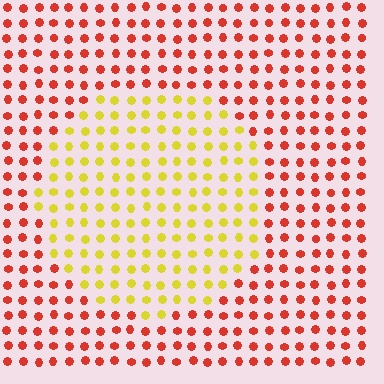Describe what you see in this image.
The image is filled with small red elements in a uniform arrangement. A circle-shaped region is visible where the elements are tinted to a slightly different hue, forming a subtle color boundary.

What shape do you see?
I see a circle.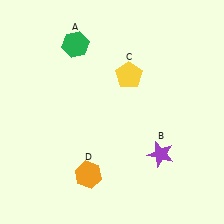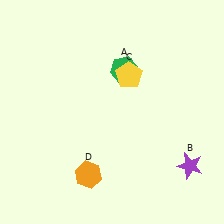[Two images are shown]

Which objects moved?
The objects that moved are: the green hexagon (A), the purple star (B).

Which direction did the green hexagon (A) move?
The green hexagon (A) moved right.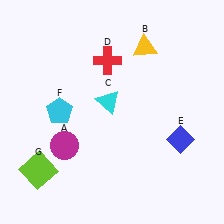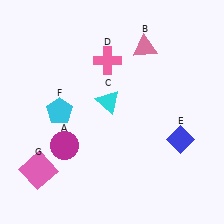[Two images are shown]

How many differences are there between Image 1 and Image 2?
There are 3 differences between the two images.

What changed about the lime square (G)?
In Image 1, G is lime. In Image 2, it changed to pink.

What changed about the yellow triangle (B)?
In Image 1, B is yellow. In Image 2, it changed to pink.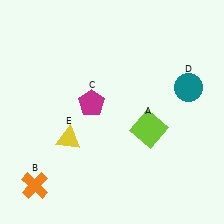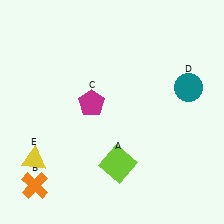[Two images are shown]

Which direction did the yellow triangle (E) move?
The yellow triangle (E) moved left.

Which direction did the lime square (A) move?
The lime square (A) moved down.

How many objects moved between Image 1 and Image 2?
2 objects moved between the two images.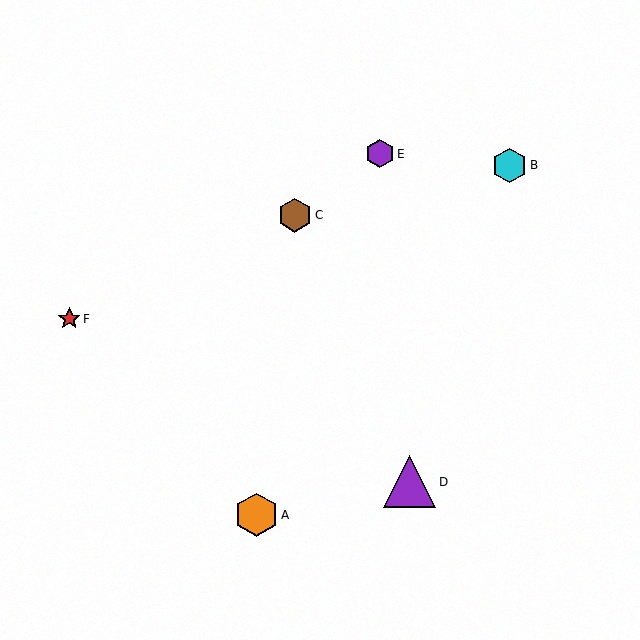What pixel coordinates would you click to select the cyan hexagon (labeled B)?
Click at (510, 165) to select the cyan hexagon B.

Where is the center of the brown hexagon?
The center of the brown hexagon is at (295, 215).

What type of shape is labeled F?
Shape F is a red star.